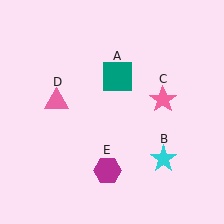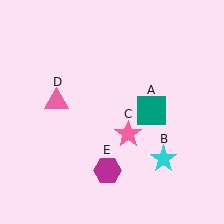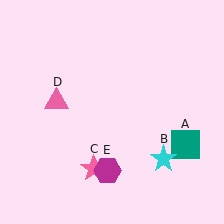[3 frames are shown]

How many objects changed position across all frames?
2 objects changed position: teal square (object A), pink star (object C).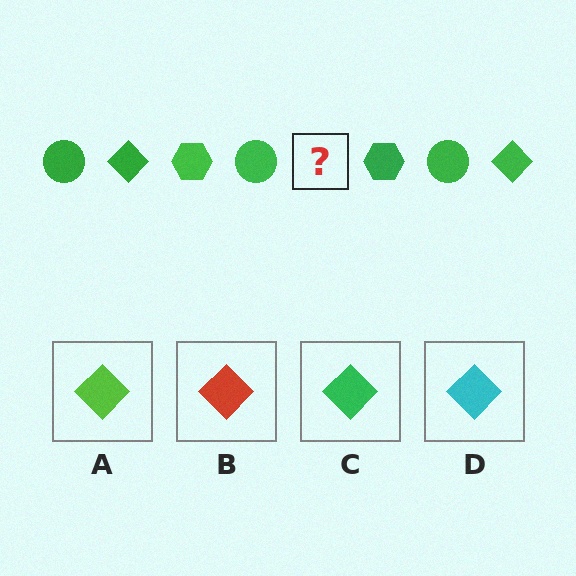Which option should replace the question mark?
Option C.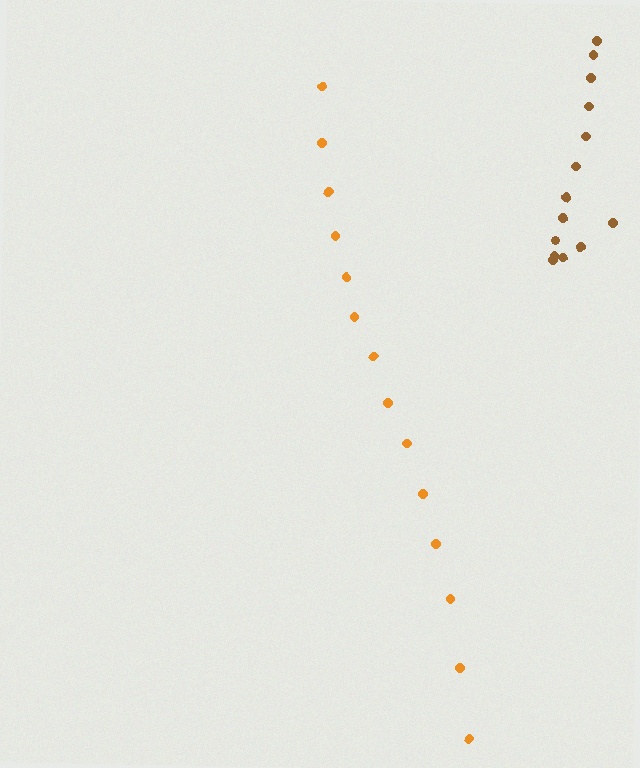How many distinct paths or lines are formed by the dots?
There are 2 distinct paths.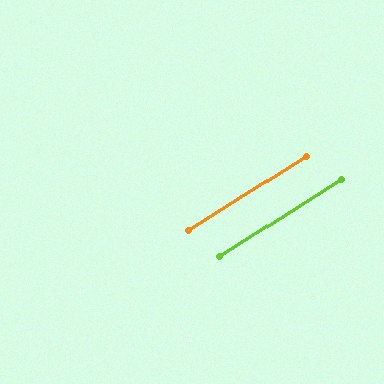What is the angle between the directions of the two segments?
Approximately 0 degrees.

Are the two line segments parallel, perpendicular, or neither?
Parallel — their directions differ by only 0.3°.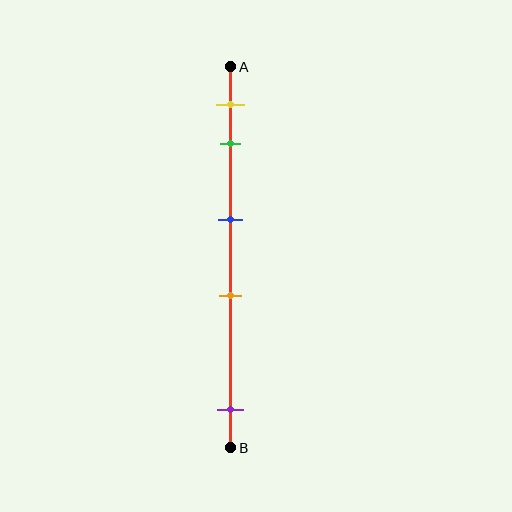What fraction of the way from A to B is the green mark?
The green mark is approximately 20% (0.2) of the way from A to B.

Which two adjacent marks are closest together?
The yellow and green marks are the closest adjacent pair.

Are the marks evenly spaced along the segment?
No, the marks are not evenly spaced.